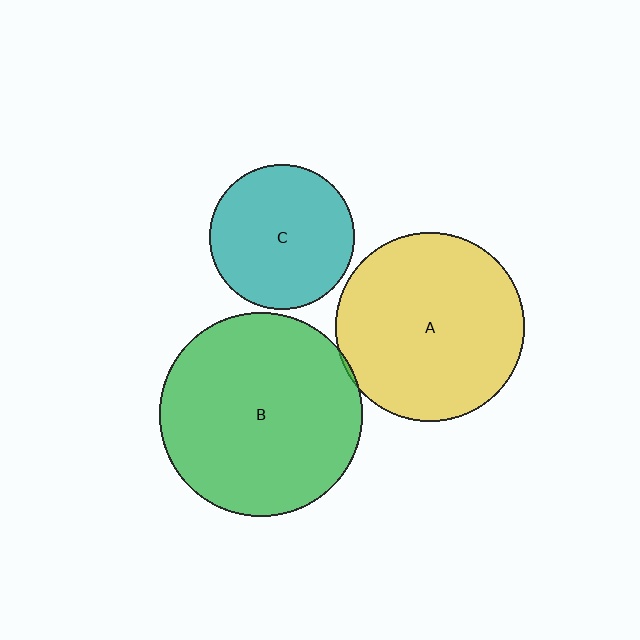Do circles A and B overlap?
Yes.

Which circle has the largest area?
Circle B (green).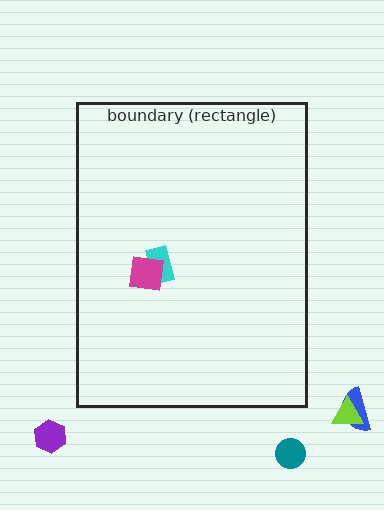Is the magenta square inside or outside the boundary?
Inside.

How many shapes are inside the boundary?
2 inside, 4 outside.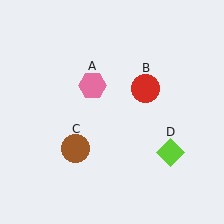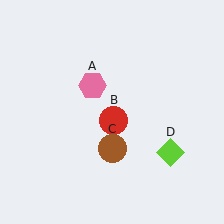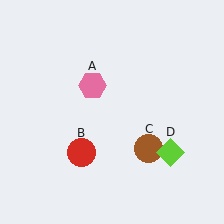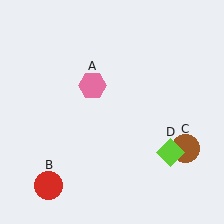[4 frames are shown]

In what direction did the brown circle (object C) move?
The brown circle (object C) moved right.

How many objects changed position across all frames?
2 objects changed position: red circle (object B), brown circle (object C).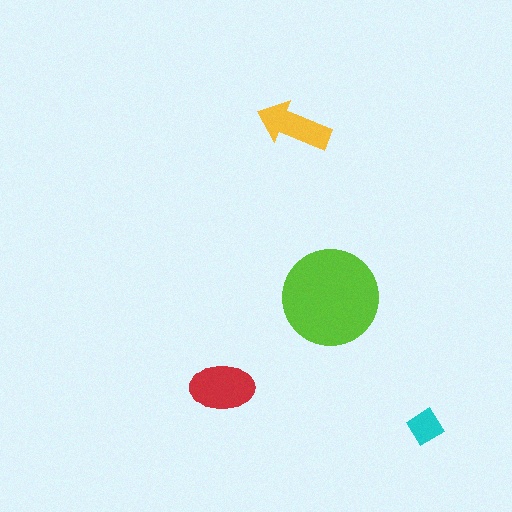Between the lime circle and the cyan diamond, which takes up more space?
The lime circle.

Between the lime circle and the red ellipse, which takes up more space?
The lime circle.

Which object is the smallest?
The cyan diamond.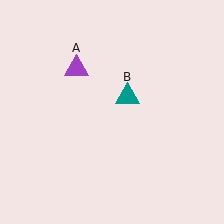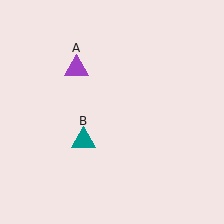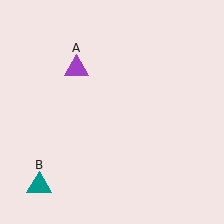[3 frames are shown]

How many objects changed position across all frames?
1 object changed position: teal triangle (object B).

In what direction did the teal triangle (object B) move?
The teal triangle (object B) moved down and to the left.